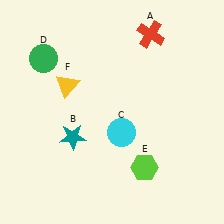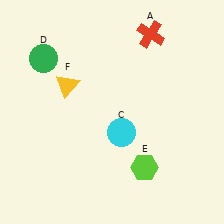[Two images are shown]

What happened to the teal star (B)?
The teal star (B) was removed in Image 2. It was in the bottom-left area of Image 1.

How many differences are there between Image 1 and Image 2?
There is 1 difference between the two images.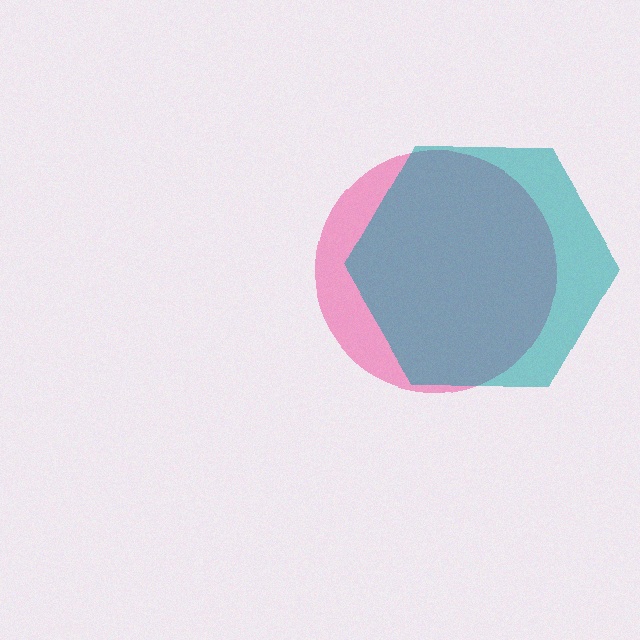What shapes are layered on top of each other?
The layered shapes are: a pink circle, a teal hexagon.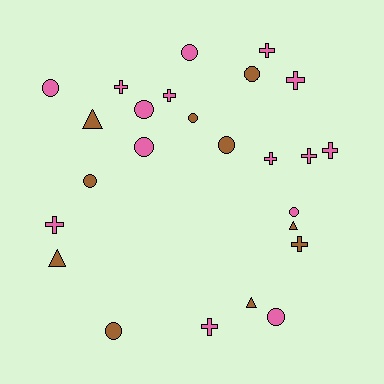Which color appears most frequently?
Pink, with 15 objects.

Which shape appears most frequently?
Circle, with 11 objects.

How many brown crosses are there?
There is 1 brown cross.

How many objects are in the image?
There are 25 objects.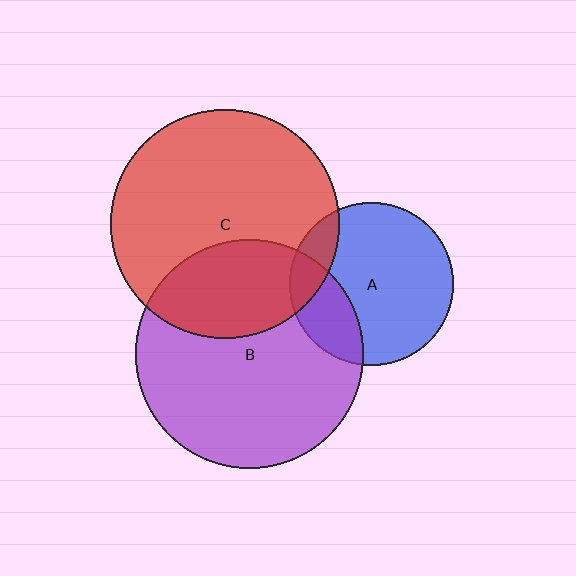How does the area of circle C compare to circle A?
Approximately 2.0 times.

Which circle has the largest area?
Circle C (red).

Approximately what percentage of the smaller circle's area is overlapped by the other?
Approximately 15%.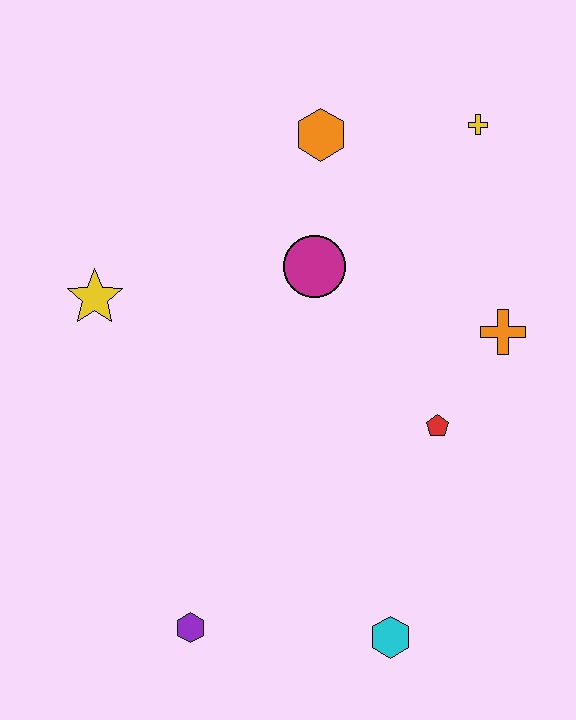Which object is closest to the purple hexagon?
The cyan hexagon is closest to the purple hexagon.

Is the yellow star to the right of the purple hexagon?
No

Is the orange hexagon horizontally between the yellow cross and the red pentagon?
No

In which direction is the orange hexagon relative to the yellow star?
The orange hexagon is to the right of the yellow star.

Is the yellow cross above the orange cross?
Yes